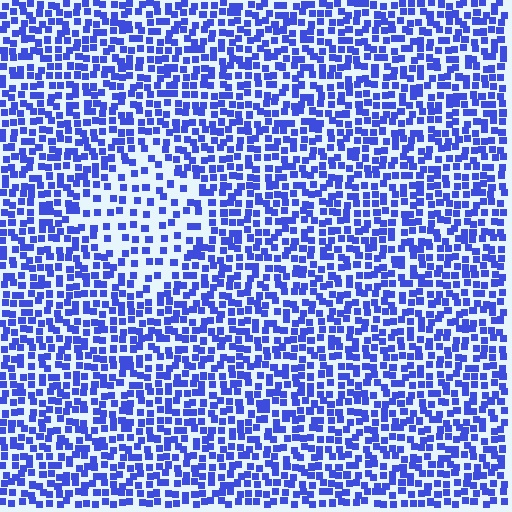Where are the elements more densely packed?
The elements are more densely packed outside the diamond boundary.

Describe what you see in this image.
The image contains small blue elements arranged at two different densities. A diamond-shaped region is visible where the elements are less densely packed than the surrounding area.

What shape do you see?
I see a diamond.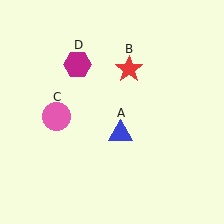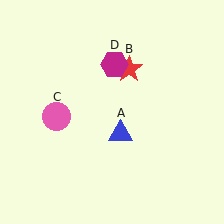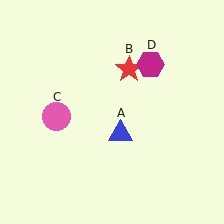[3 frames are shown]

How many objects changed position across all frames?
1 object changed position: magenta hexagon (object D).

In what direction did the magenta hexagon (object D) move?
The magenta hexagon (object D) moved right.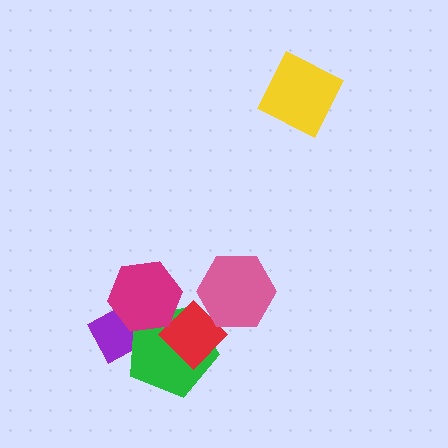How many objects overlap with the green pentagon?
3 objects overlap with the green pentagon.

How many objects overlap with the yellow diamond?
0 objects overlap with the yellow diamond.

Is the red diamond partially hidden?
Yes, it is partially covered by another shape.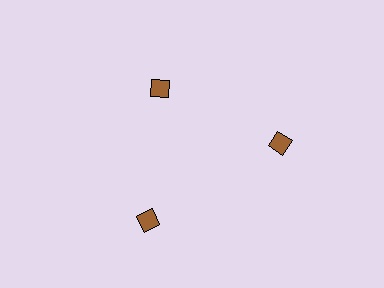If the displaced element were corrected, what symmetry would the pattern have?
It would have 3-fold rotational symmetry — the pattern would map onto itself every 120 degrees.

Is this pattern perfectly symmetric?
No. The 3 brown diamonds are arranged in a ring, but one element near the 11 o'clock position is pulled inward toward the center, breaking the 3-fold rotational symmetry.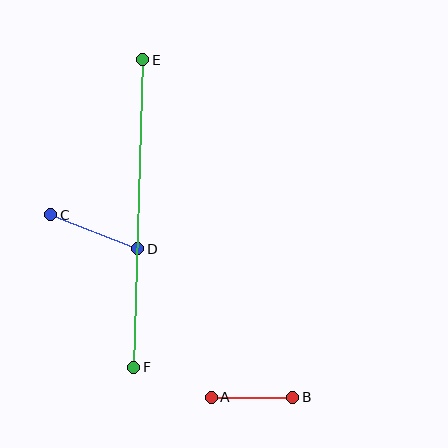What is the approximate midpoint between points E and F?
The midpoint is at approximately (138, 214) pixels.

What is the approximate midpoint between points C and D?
The midpoint is at approximately (94, 232) pixels.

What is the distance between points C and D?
The distance is approximately 93 pixels.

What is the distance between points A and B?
The distance is approximately 82 pixels.